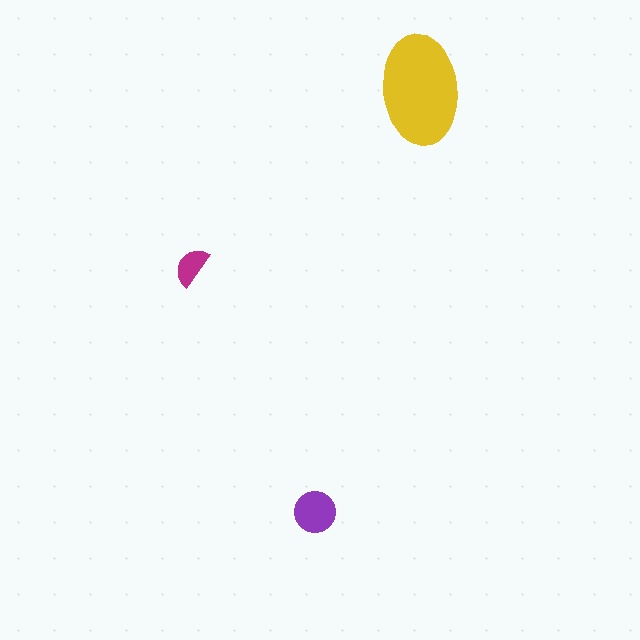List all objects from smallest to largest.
The magenta semicircle, the purple circle, the yellow ellipse.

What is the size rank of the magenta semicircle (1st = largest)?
3rd.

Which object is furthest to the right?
The yellow ellipse is rightmost.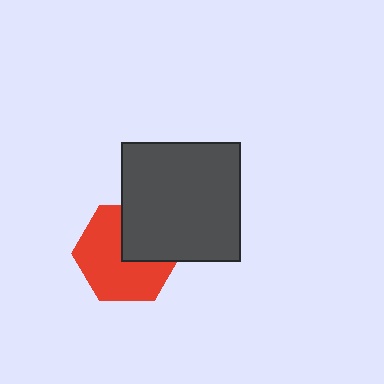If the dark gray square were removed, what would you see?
You would see the complete red hexagon.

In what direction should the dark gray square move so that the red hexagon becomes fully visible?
The dark gray square should move toward the upper-right. That is the shortest direction to clear the overlap and leave the red hexagon fully visible.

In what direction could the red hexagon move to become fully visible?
The red hexagon could move toward the lower-left. That would shift it out from behind the dark gray square entirely.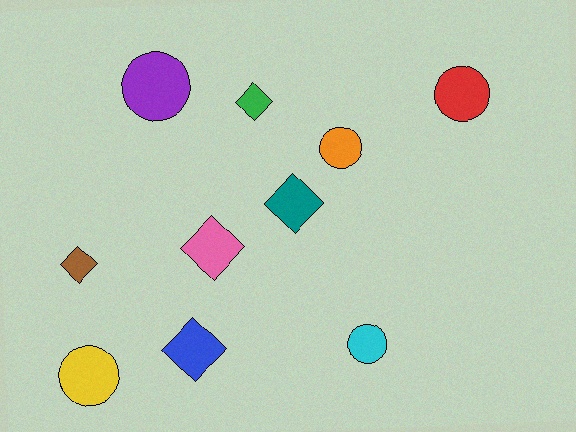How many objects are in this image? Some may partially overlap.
There are 10 objects.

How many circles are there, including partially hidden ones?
There are 5 circles.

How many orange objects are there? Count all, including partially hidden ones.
There is 1 orange object.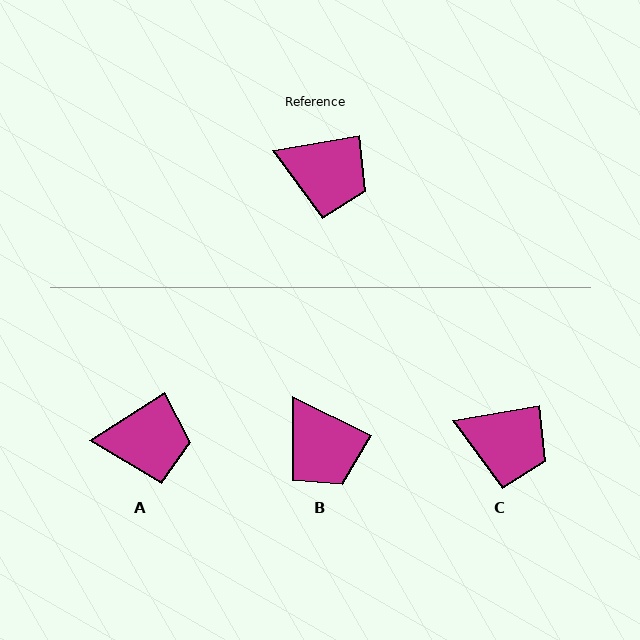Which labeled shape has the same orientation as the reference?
C.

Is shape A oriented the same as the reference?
No, it is off by about 22 degrees.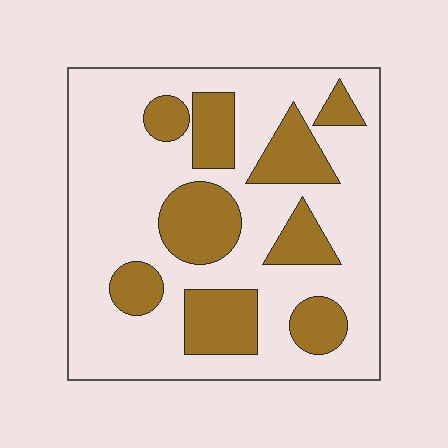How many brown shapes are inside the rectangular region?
9.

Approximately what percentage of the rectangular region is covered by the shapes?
Approximately 30%.